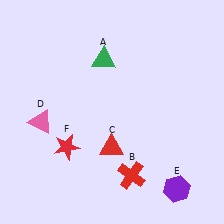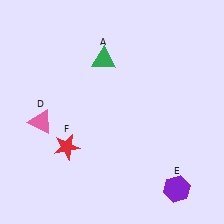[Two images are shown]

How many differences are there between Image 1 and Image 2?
There are 2 differences between the two images.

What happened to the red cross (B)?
The red cross (B) was removed in Image 2. It was in the bottom-right area of Image 1.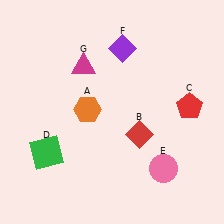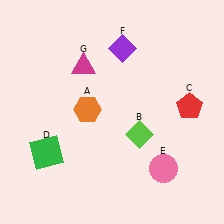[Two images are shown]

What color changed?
The diamond (B) changed from red in Image 1 to lime in Image 2.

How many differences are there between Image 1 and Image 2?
There is 1 difference between the two images.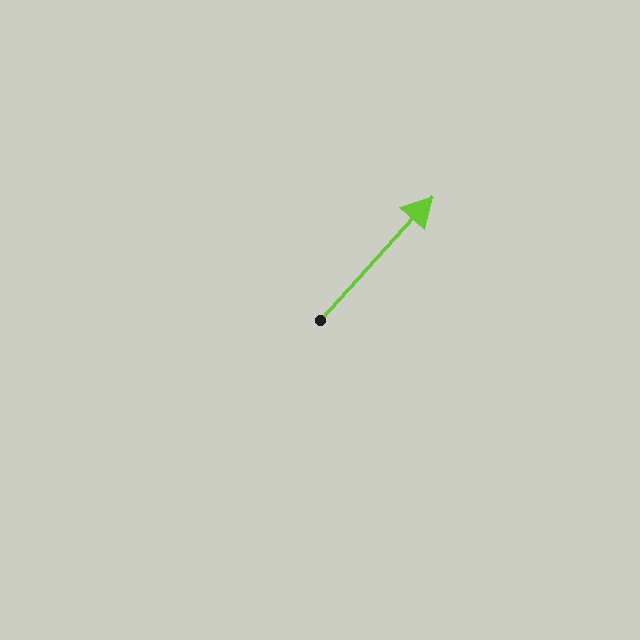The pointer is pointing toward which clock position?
Roughly 1 o'clock.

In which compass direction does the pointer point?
Northeast.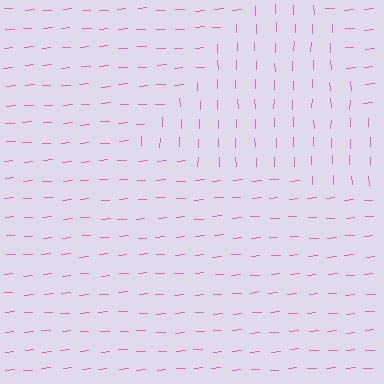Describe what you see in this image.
The image is filled with small pink line segments. A triangle region in the image has lines oriented differently from the surrounding lines, creating a visible texture boundary.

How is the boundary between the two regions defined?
The boundary is defined purely by a change in line orientation (approximately 86 degrees difference). All lines are the same color and thickness.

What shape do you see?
I see a triangle.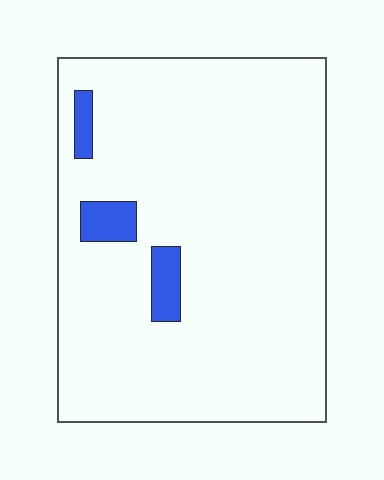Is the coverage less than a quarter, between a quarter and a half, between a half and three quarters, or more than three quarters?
Less than a quarter.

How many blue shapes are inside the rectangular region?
3.